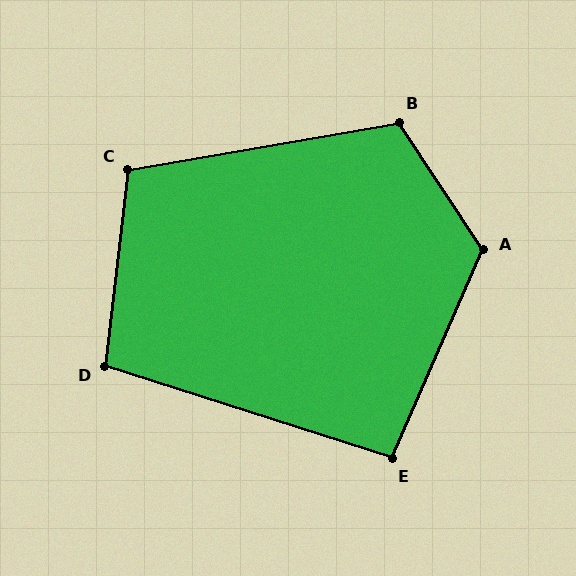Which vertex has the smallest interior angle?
E, at approximately 96 degrees.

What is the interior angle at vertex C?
Approximately 106 degrees (obtuse).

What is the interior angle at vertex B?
Approximately 114 degrees (obtuse).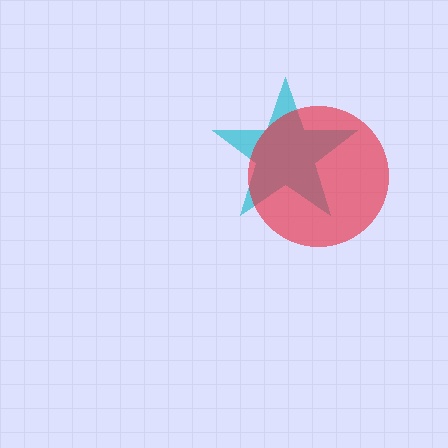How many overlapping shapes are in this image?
There are 2 overlapping shapes in the image.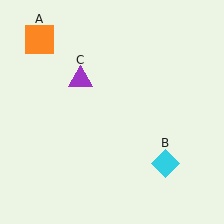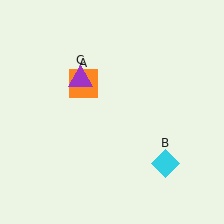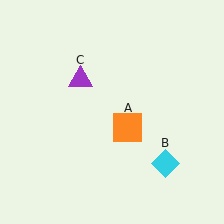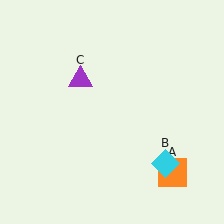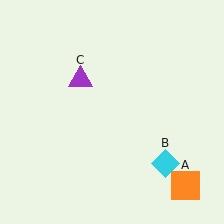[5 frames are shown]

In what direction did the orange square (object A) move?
The orange square (object A) moved down and to the right.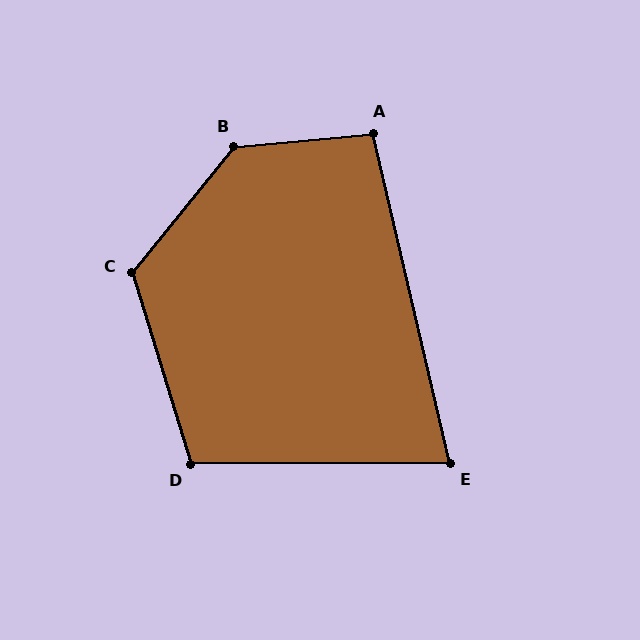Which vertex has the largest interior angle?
B, at approximately 134 degrees.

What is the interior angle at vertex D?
Approximately 107 degrees (obtuse).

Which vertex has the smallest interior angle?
E, at approximately 77 degrees.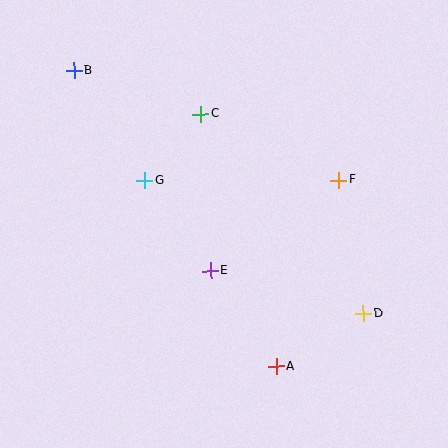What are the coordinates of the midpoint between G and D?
The midpoint between G and D is at (254, 247).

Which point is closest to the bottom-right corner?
Point D is closest to the bottom-right corner.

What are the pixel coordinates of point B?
Point B is at (74, 71).